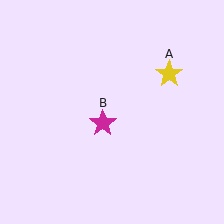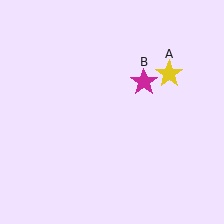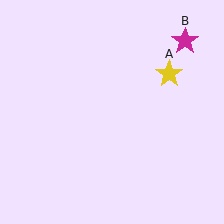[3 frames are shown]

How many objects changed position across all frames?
1 object changed position: magenta star (object B).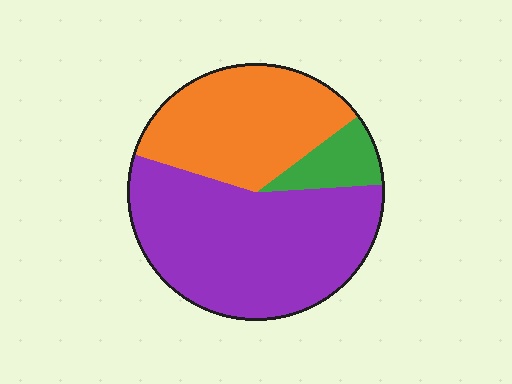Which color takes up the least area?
Green, at roughly 10%.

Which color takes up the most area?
Purple, at roughly 55%.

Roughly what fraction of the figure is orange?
Orange takes up about one third (1/3) of the figure.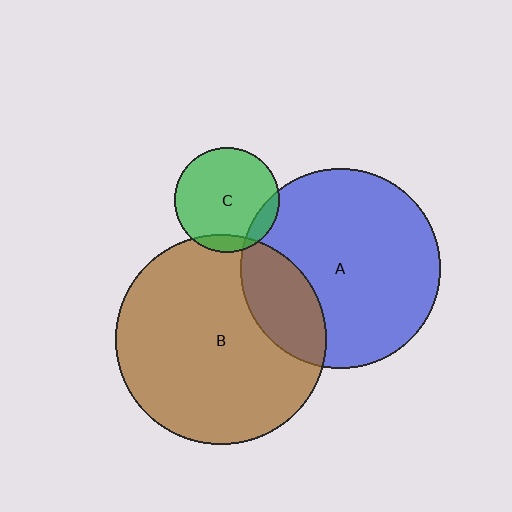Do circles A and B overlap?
Yes.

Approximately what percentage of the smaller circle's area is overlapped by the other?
Approximately 20%.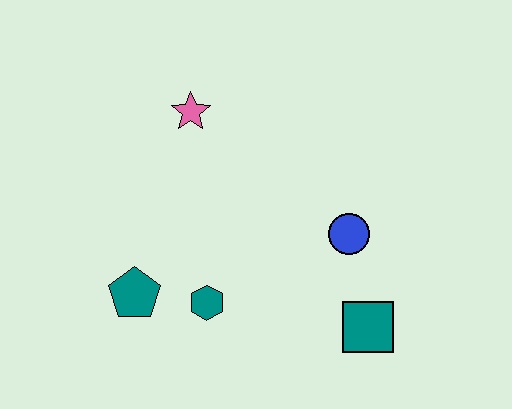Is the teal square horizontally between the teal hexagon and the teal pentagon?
No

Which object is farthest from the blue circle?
The teal pentagon is farthest from the blue circle.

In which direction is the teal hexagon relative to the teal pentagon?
The teal hexagon is to the right of the teal pentagon.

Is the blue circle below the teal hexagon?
No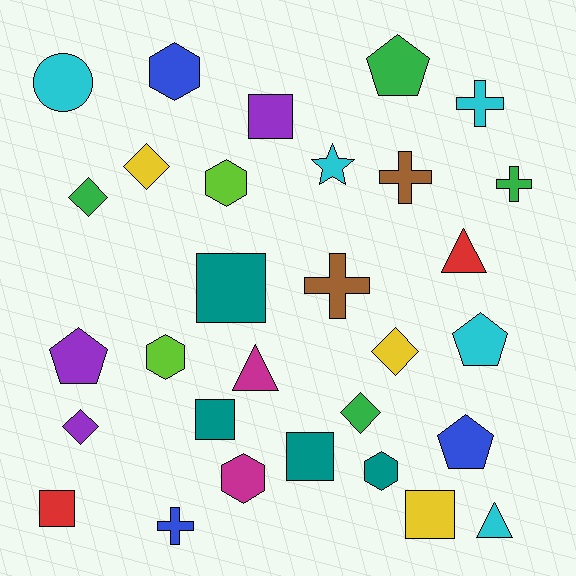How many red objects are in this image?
There are 2 red objects.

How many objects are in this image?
There are 30 objects.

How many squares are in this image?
There are 6 squares.